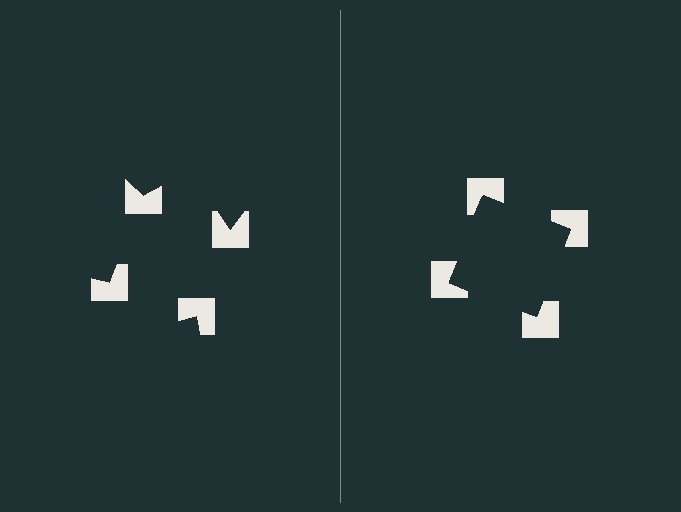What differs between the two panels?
The notched squares are positioned identically on both sides; only the wedge orientations differ. On the right they align to a square; on the left they are misaligned.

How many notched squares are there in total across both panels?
8 — 4 on each side.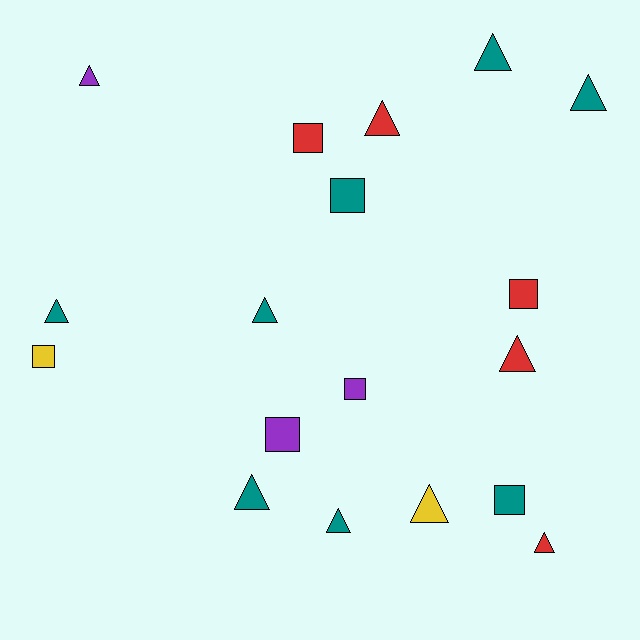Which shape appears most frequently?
Triangle, with 11 objects.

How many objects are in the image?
There are 18 objects.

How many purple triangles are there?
There is 1 purple triangle.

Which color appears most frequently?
Teal, with 8 objects.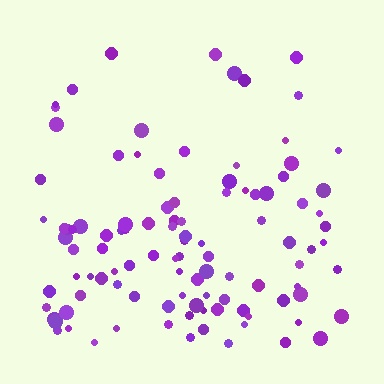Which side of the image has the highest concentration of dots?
The bottom.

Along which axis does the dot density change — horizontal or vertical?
Vertical.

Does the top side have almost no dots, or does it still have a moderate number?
Still a moderate number, just noticeably fewer than the bottom.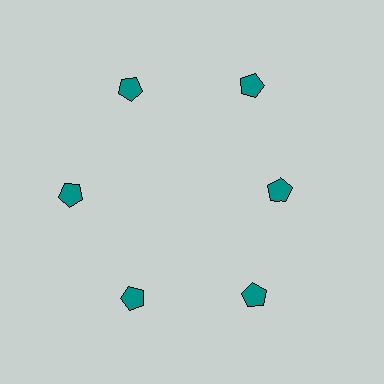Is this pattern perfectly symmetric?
No. The 6 teal pentagons are arranged in a ring, but one element near the 3 o'clock position is pulled inward toward the center, breaking the 6-fold rotational symmetry.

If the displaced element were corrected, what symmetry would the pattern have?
It would have 6-fold rotational symmetry — the pattern would map onto itself every 60 degrees.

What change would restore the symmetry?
The symmetry would be restored by moving it outward, back onto the ring so that all 6 pentagons sit at equal angles and equal distance from the center.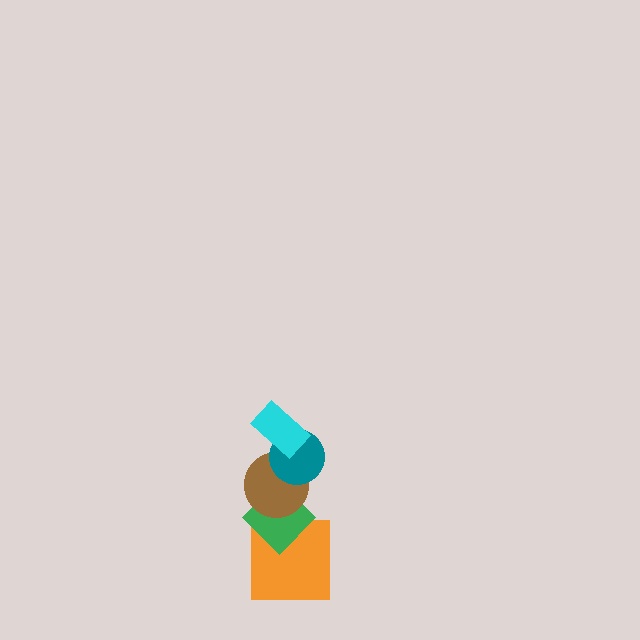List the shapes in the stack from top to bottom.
From top to bottom: the cyan rectangle, the teal circle, the brown circle, the green diamond, the orange square.